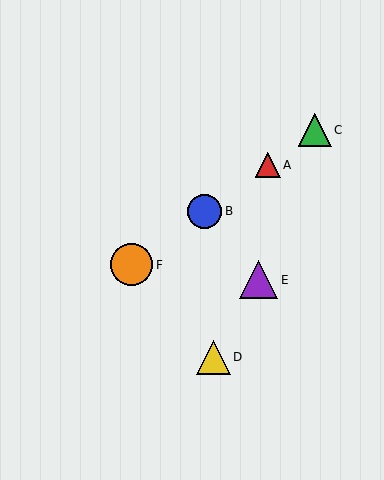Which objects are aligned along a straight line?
Objects A, B, C, F are aligned along a straight line.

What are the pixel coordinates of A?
Object A is at (268, 165).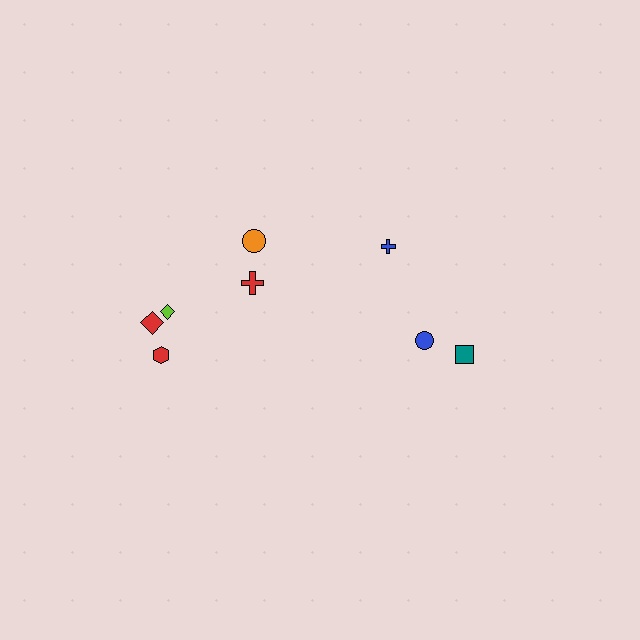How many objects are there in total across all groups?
There are 8 objects.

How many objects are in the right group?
There are 3 objects.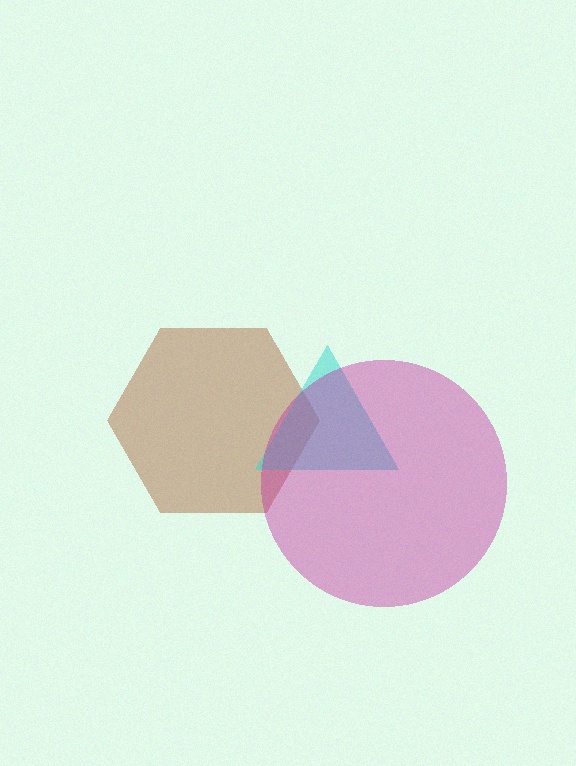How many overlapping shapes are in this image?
There are 3 overlapping shapes in the image.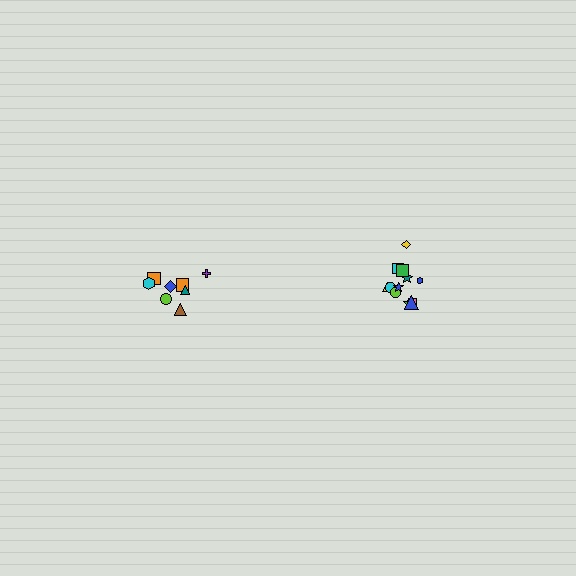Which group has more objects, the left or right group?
The right group.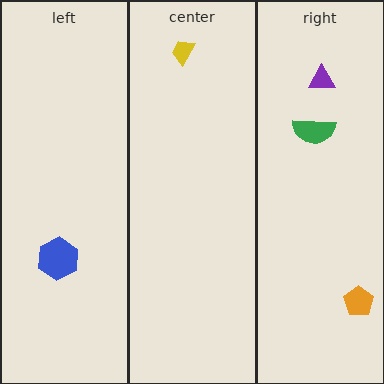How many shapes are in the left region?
1.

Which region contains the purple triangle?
The right region.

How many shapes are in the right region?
3.